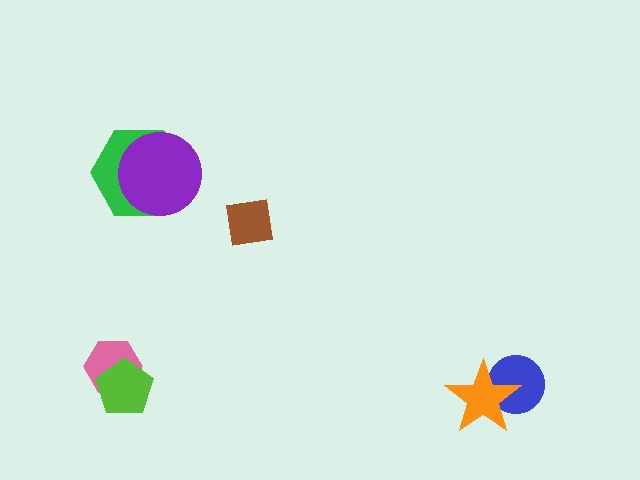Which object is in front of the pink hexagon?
The lime pentagon is in front of the pink hexagon.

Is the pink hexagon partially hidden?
Yes, it is partially covered by another shape.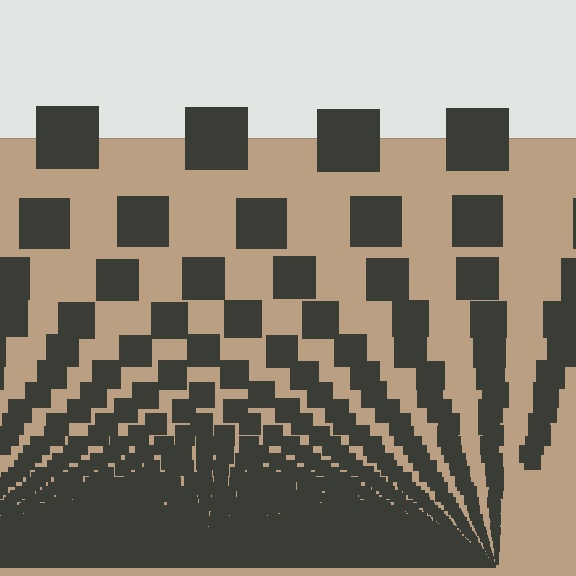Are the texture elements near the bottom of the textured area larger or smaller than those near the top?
Smaller. The gradient is inverted — elements near the bottom are smaller and denser.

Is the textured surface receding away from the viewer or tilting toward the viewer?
The surface appears to tilt toward the viewer. Texture elements get larger and sparser toward the top.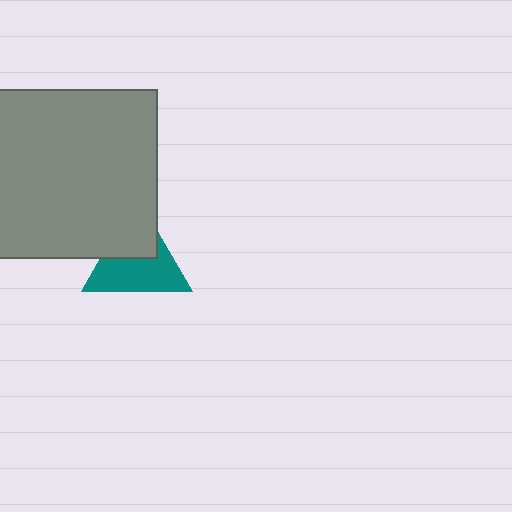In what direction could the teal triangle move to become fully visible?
The teal triangle could move toward the lower-right. That would shift it out from behind the gray square entirely.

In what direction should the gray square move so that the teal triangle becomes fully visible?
The gray square should move toward the upper-left. That is the shortest direction to clear the overlap and leave the teal triangle fully visible.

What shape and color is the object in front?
The object in front is a gray square.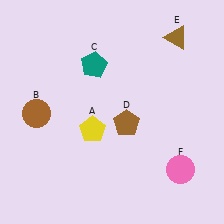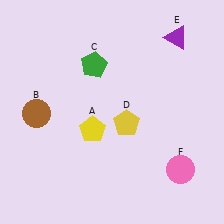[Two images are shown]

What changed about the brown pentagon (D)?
In Image 1, D is brown. In Image 2, it changed to yellow.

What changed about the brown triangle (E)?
In Image 1, E is brown. In Image 2, it changed to purple.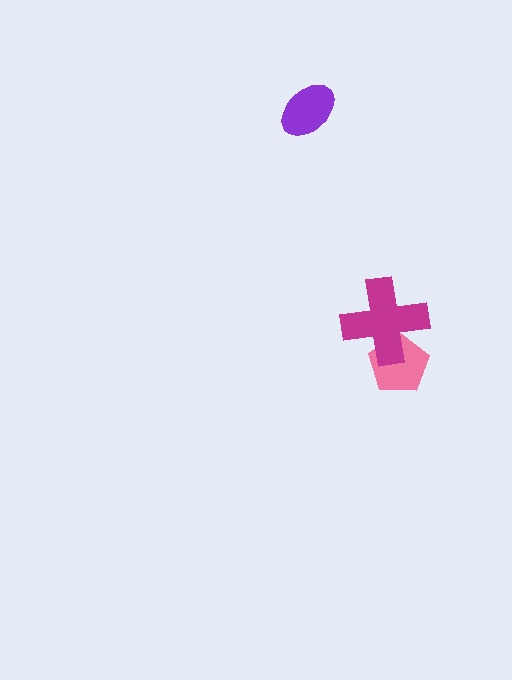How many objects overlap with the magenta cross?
1 object overlaps with the magenta cross.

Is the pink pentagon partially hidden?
Yes, it is partially covered by another shape.